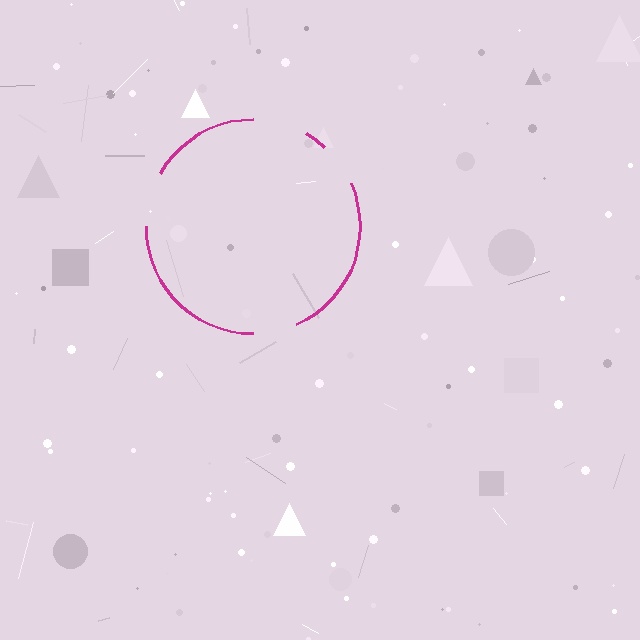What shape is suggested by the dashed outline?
The dashed outline suggests a circle.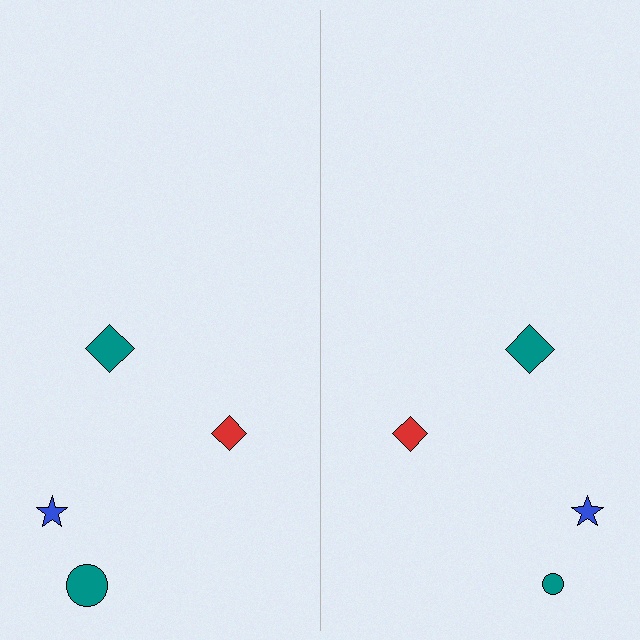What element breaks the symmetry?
The teal circle on the right side has a different size than its mirror counterpart.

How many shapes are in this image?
There are 8 shapes in this image.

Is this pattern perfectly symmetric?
No, the pattern is not perfectly symmetric. The teal circle on the right side has a different size than its mirror counterpart.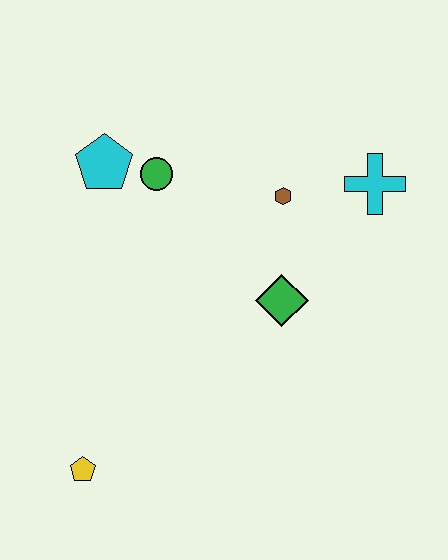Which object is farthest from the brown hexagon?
The yellow pentagon is farthest from the brown hexagon.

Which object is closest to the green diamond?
The brown hexagon is closest to the green diamond.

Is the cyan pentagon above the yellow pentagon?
Yes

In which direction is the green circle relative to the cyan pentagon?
The green circle is to the right of the cyan pentagon.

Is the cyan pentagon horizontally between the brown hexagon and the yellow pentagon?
Yes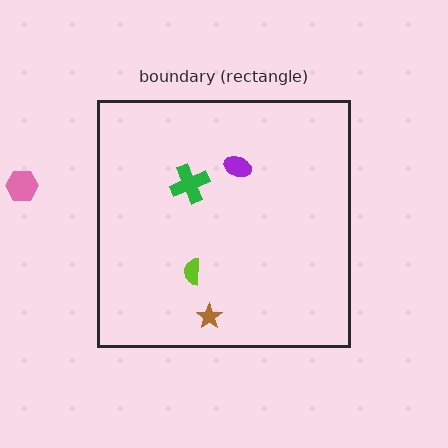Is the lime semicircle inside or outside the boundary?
Inside.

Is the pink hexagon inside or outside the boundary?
Outside.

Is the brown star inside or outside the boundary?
Inside.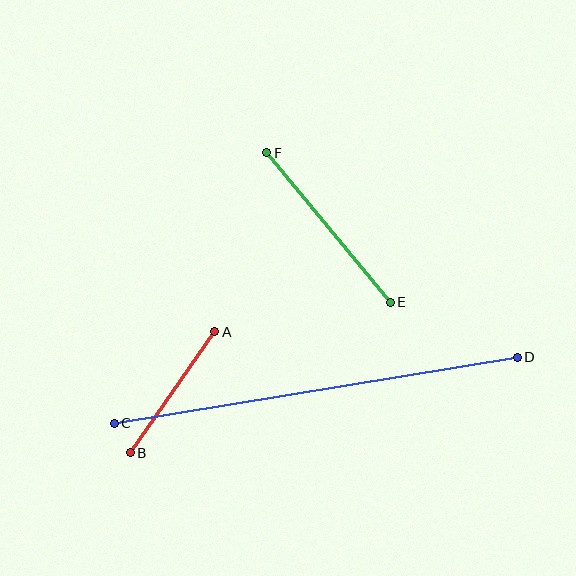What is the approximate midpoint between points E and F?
The midpoint is at approximately (328, 227) pixels.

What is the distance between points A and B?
The distance is approximately 148 pixels.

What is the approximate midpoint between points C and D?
The midpoint is at approximately (316, 390) pixels.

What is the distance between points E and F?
The distance is approximately 194 pixels.